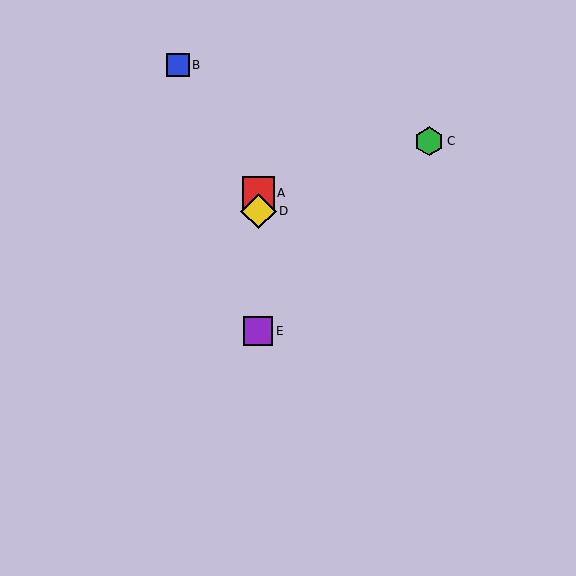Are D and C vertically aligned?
No, D is at x≈258 and C is at x≈429.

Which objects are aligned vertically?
Objects A, D, E are aligned vertically.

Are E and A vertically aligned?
Yes, both are at x≈258.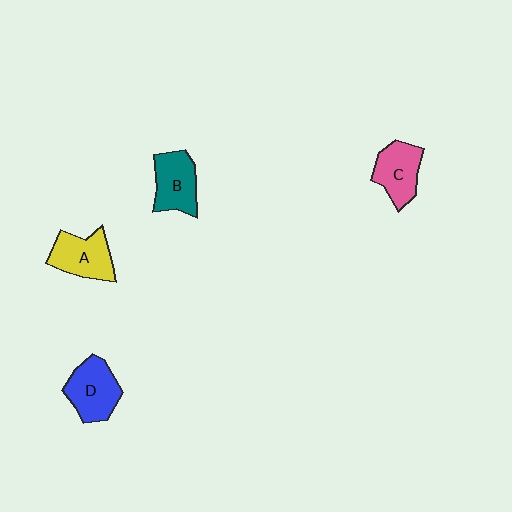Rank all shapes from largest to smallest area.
From largest to smallest: D (blue), A (yellow), B (teal), C (pink).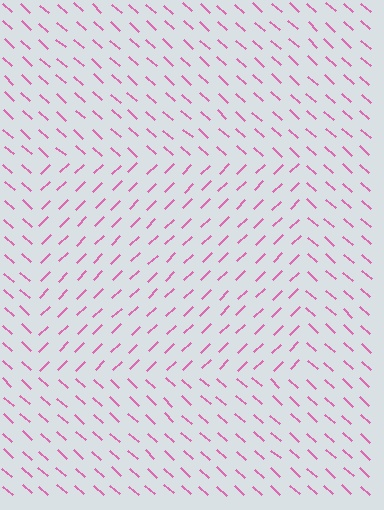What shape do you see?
I see a rectangle.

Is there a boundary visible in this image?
Yes, there is a texture boundary formed by a change in line orientation.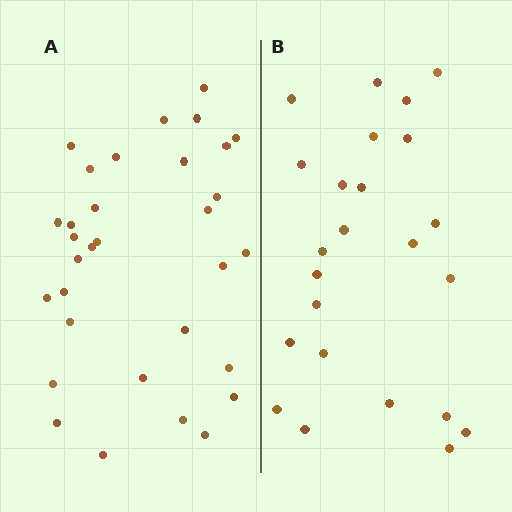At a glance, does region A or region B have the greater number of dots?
Region A (the left region) has more dots.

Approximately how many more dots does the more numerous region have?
Region A has roughly 8 or so more dots than region B.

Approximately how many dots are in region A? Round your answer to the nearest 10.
About 30 dots. (The exact count is 32, which rounds to 30.)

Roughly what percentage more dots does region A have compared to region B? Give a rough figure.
About 35% more.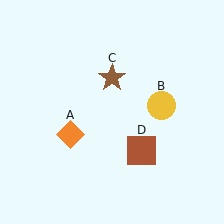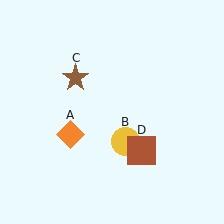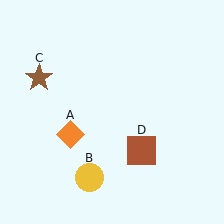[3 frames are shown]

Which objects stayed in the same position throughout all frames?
Orange diamond (object A) and brown square (object D) remained stationary.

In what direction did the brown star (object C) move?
The brown star (object C) moved left.